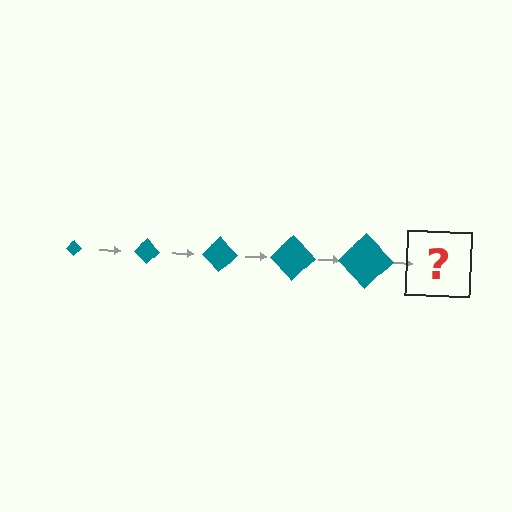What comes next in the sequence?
The next element should be a teal diamond, larger than the previous one.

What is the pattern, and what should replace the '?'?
The pattern is that the diamond gets progressively larger each step. The '?' should be a teal diamond, larger than the previous one.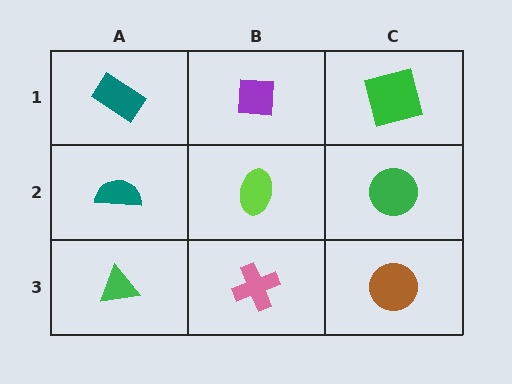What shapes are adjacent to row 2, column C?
A green square (row 1, column C), a brown circle (row 3, column C), a lime ellipse (row 2, column B).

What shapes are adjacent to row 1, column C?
A green circle (row 2, column C), a purple square (row 1, column B).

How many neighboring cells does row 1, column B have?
3.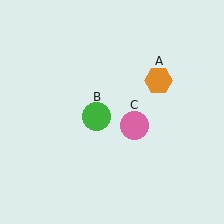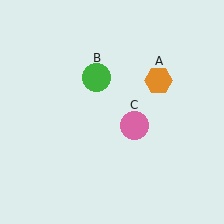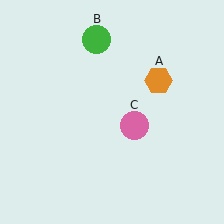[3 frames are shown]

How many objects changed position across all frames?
1 object changed position: green circle (object B).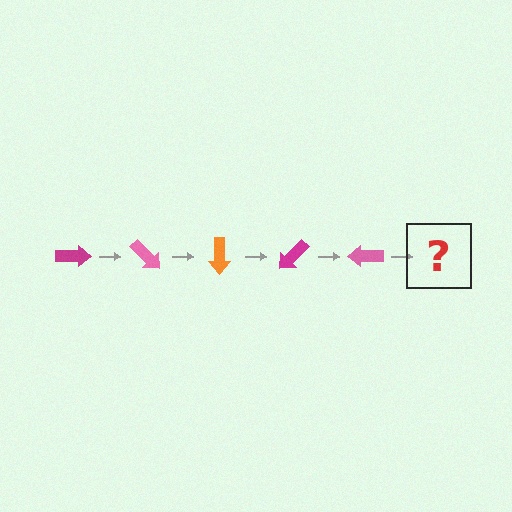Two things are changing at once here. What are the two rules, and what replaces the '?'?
The two rules are that it rotates 45 degrees each step and the color cycles through magenta, pink, and orange. The '?' should be an orange arrow, rotated 225 degrees from the start.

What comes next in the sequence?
The next element should be an orange arrow, rotated 225 degrees from the start.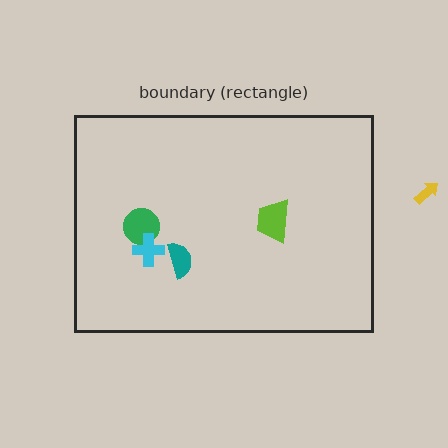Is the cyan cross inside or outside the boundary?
Inside.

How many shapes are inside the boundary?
4 inside, 1 outside.